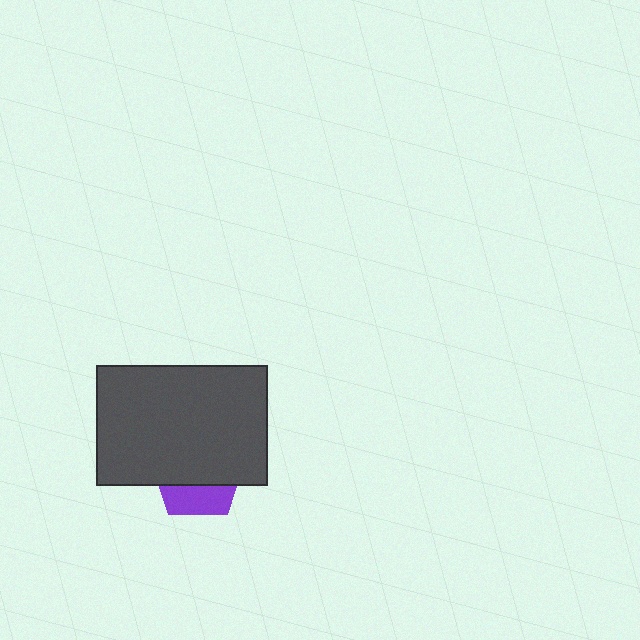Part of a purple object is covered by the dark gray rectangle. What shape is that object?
It is a pentagon.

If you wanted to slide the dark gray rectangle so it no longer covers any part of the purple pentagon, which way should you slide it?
Slide it up — that is the most direct way to separate the two shapes.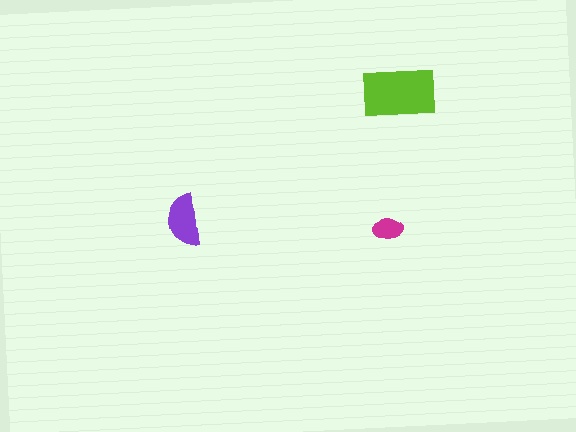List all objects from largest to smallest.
The lime rectangle, the purple semicircle, the magenta ellipse.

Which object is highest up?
The lime rectangle is topmost.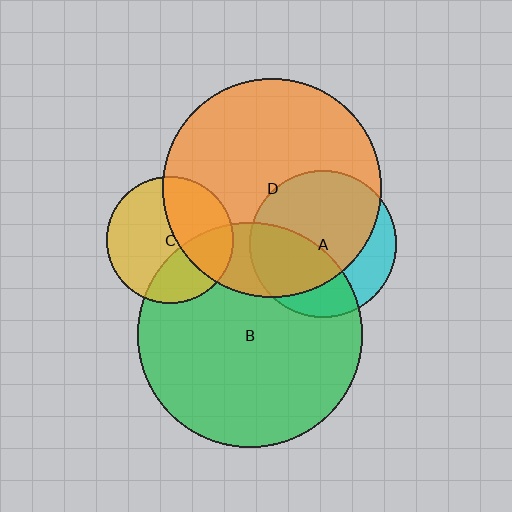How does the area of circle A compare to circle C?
Approximately 1.3 times.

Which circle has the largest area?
Circle B (green).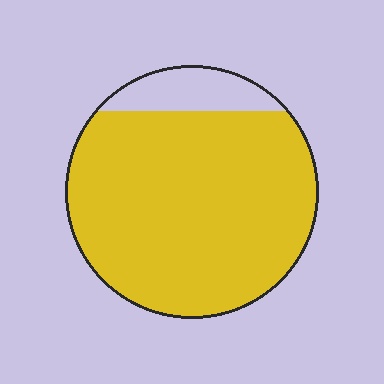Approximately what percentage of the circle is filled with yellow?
Approximately 90%.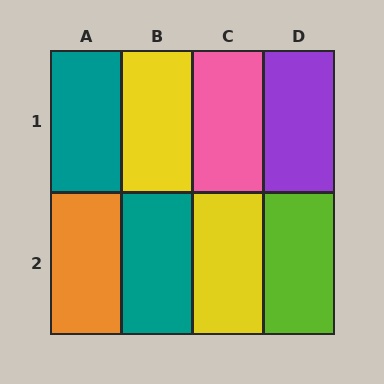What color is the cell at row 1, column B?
Yellow.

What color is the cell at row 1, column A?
Teal.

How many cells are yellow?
2 cells are yellow.